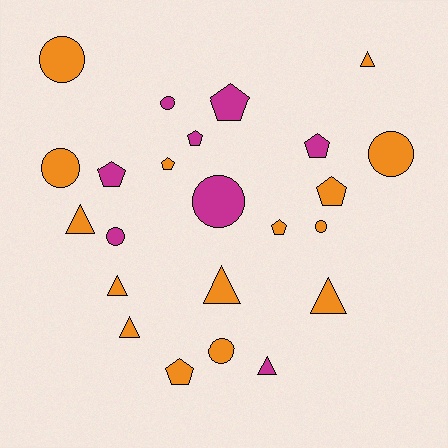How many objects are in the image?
There are 23 objects.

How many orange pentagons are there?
There are 4 orange pentagons.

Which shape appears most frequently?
Pentagon, with 8 objects.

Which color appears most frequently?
Orange, with 15 objects.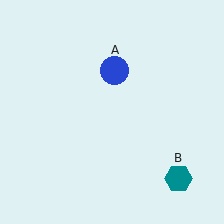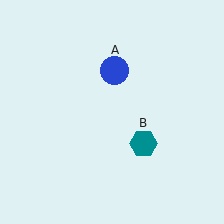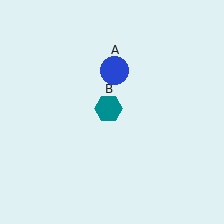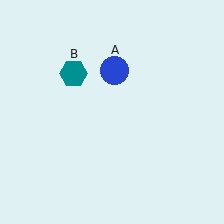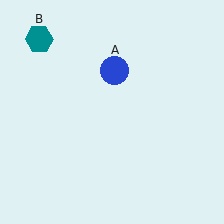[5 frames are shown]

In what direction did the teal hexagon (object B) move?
The teal hexagon (object B) moved up and to the left.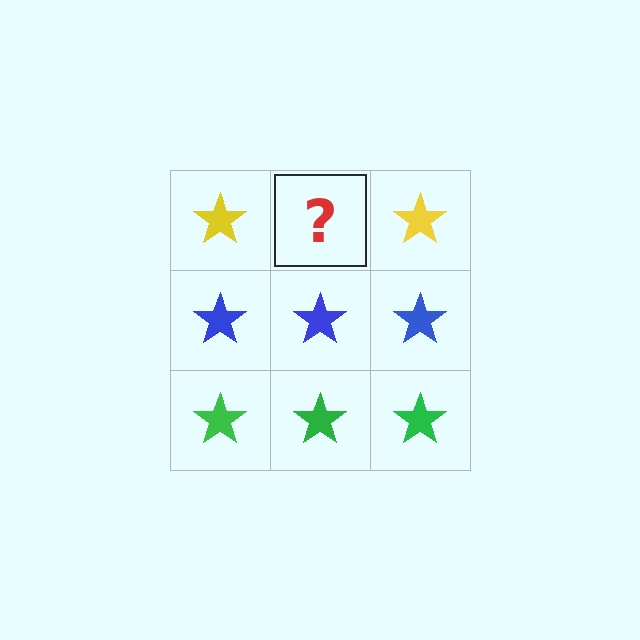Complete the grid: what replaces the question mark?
The question mark should be replaced with a yellow star.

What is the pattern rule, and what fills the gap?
The rule is that each row has a consistent color. The gap should be filled with a yellow star.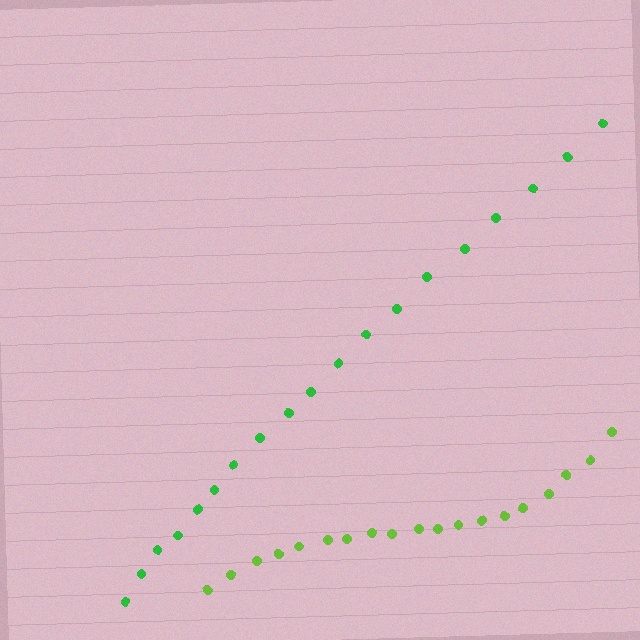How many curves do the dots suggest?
There are 2 distinct paths.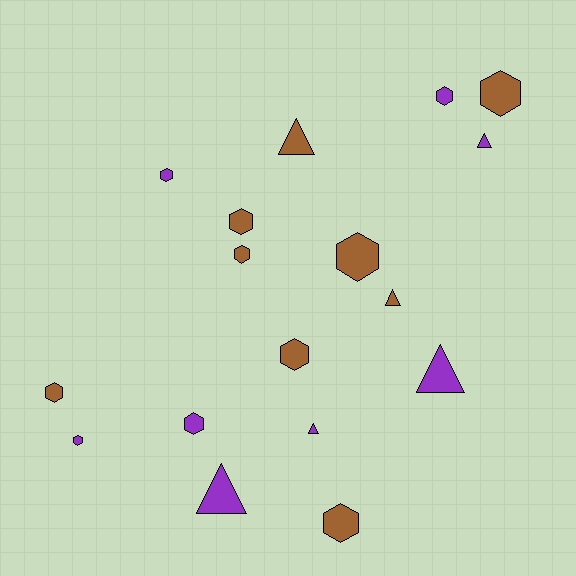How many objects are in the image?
There are 17 objects.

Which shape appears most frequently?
Hexagon, with 11 objects.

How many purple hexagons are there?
There are 4 purple hexagons.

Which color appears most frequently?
Brown, with 9 objects.